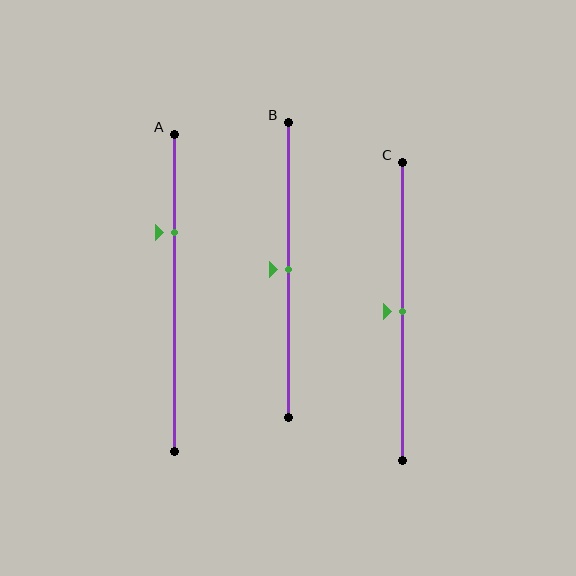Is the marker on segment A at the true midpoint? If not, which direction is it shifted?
No, the marker on segment A is shifted upward by about 19% of the segment length.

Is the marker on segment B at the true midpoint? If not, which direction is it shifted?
Yes, the marker on segment B is at the true midpoint.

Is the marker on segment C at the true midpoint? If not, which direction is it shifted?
Yes, the marker on segment C is at the true midpoint.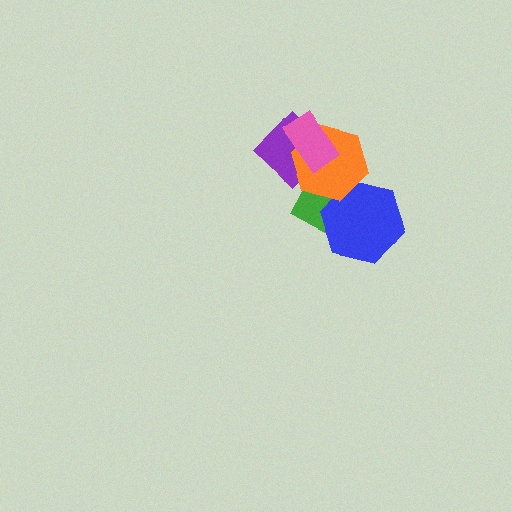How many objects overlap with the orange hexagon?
4 objects overlap with the orange hexagon.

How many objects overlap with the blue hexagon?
2 objects overlap with the blue hexagon.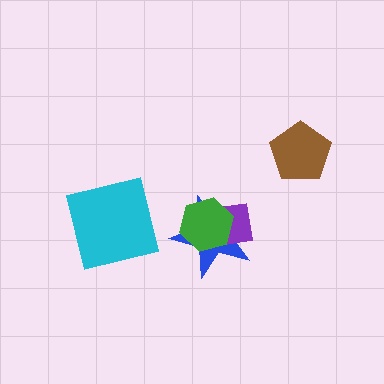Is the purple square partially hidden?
Yes, it is partially covered by another shape.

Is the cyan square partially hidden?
No, no other shape covers it.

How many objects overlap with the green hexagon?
2 objects overlap with the green hexagon.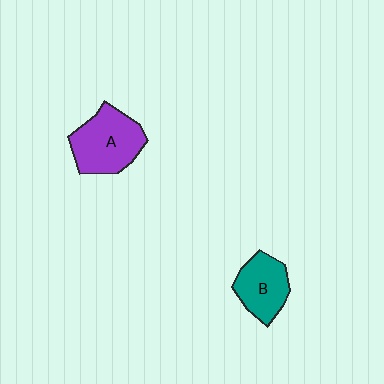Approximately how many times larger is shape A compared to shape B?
Approximately 1.3 times.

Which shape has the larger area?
Shape A (purple).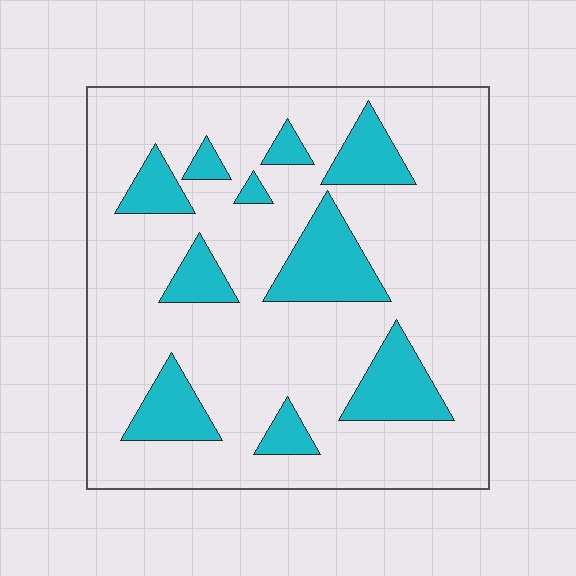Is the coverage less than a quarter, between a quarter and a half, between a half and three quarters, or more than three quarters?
Less than a quarter.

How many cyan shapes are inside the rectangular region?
10.